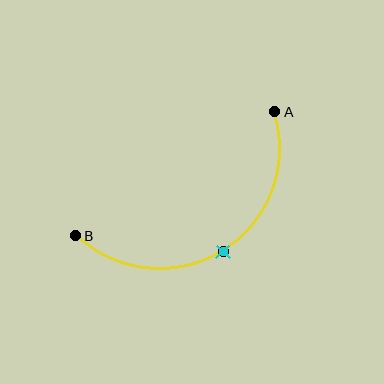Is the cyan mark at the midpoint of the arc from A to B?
Yes. The cyan mark lies on the arc at equal arc-length from both A and B — it is the arc midpoint.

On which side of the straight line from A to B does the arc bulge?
The arc bulges below the straight line connecting A and B.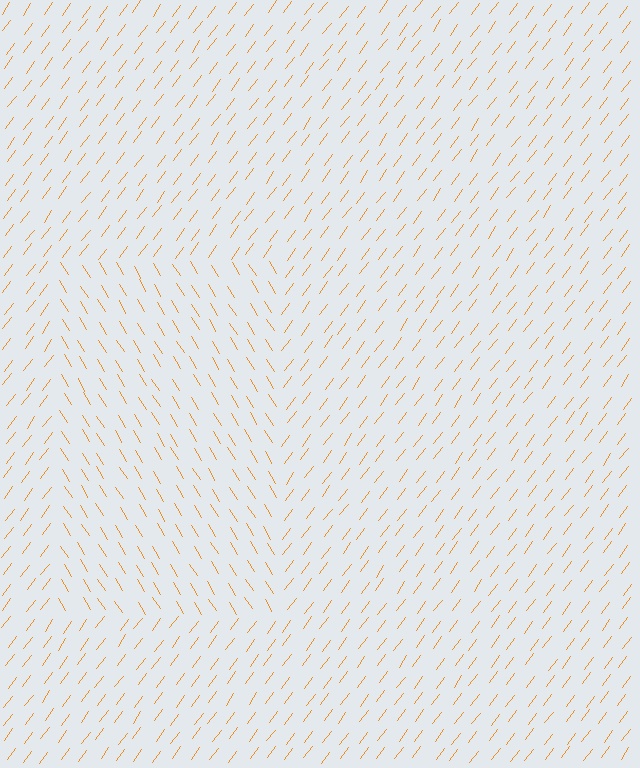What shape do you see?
I see a rectangle.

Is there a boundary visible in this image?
Yes, there is a texture boundary formed by a change in line orientation.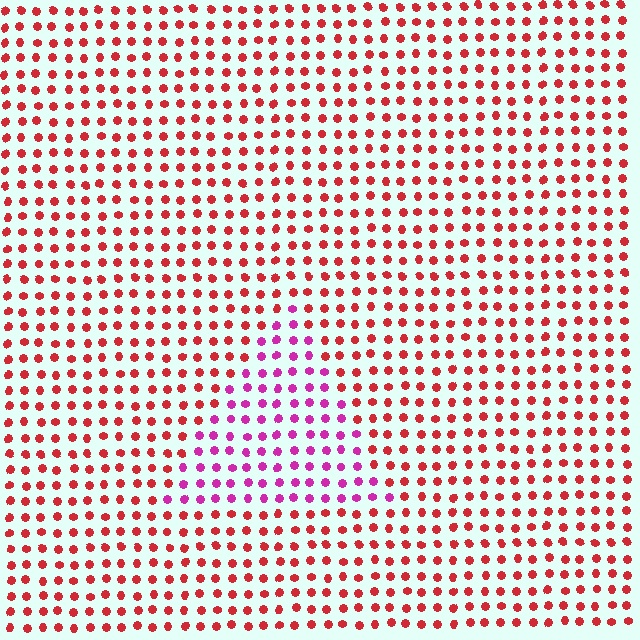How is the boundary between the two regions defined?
The boundary is defined purely by a slight shift in hue (about 44 degrees). Spacing, size, and orientation are identical on both sides.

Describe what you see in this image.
The image is filled with small red elements in a uniform arrangement. A triangle-shaped region is visible where the elements are tinted to a slightly different hue, forming a subtle color boundary.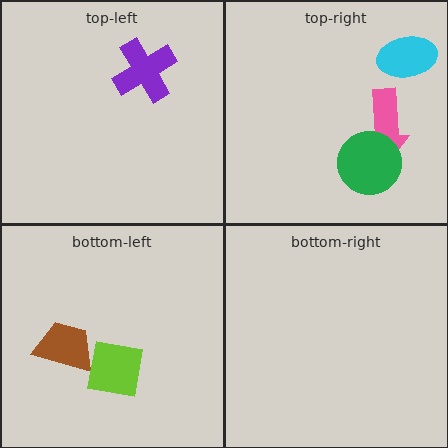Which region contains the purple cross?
The top-left region.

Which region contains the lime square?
The bottom-left region.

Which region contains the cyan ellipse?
The top-right region.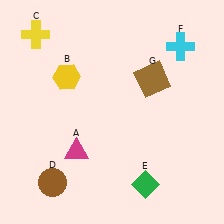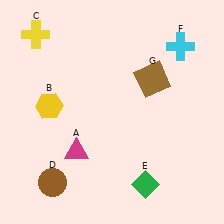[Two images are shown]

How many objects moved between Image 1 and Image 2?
1 object moved between the two images.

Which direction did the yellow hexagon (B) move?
The yellow hexagon (B) moved down.